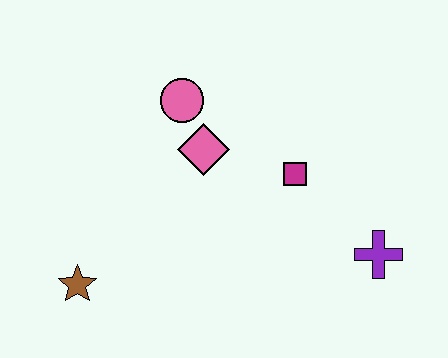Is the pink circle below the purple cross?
No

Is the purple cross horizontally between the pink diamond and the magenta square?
No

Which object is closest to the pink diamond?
The pink circle is closest to the pink diamond.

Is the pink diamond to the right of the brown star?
Yes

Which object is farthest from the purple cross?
The brown star is farthest from the purple cross.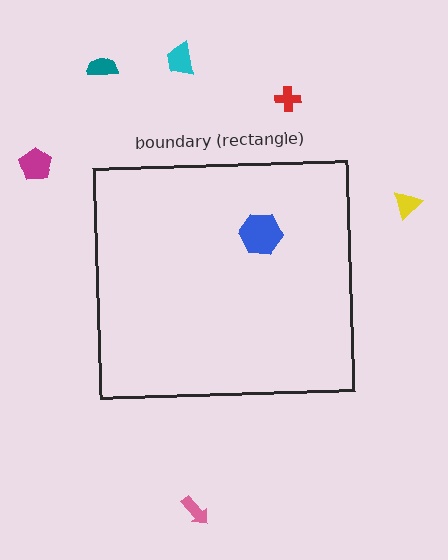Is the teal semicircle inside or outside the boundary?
Outside.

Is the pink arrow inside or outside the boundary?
Outside.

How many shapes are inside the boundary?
1 inside, 6 outside.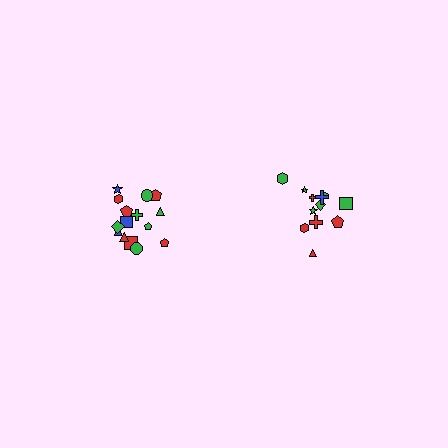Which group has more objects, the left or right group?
The left group.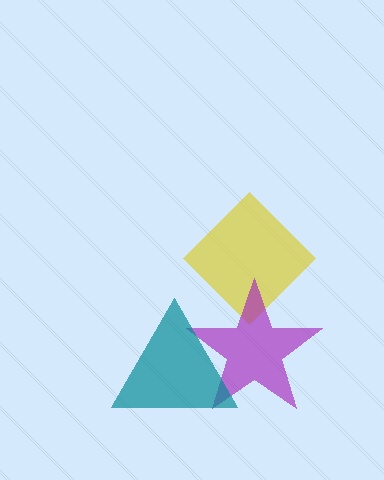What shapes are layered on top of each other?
The layered shapes are: a yellow diamond, a purple star, a teal triangle.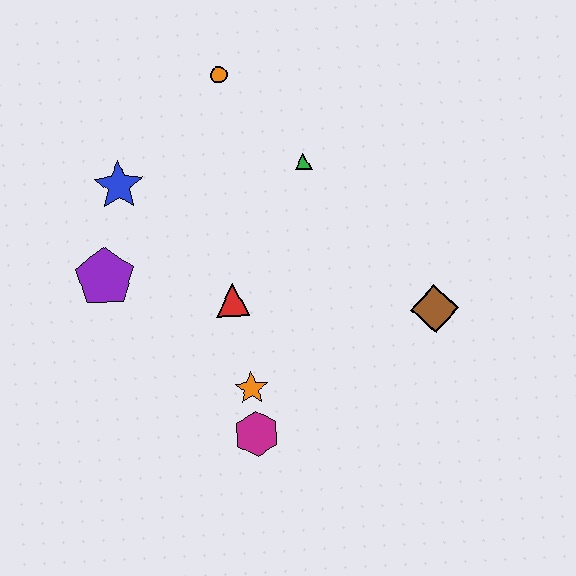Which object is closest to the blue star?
The purple pentagon is closest to the blue star.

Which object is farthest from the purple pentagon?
The brown diamond is farthest from the purple pentagon.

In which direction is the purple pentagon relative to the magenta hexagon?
The purple pentagon is above the magenta hexagon.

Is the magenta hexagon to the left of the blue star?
No